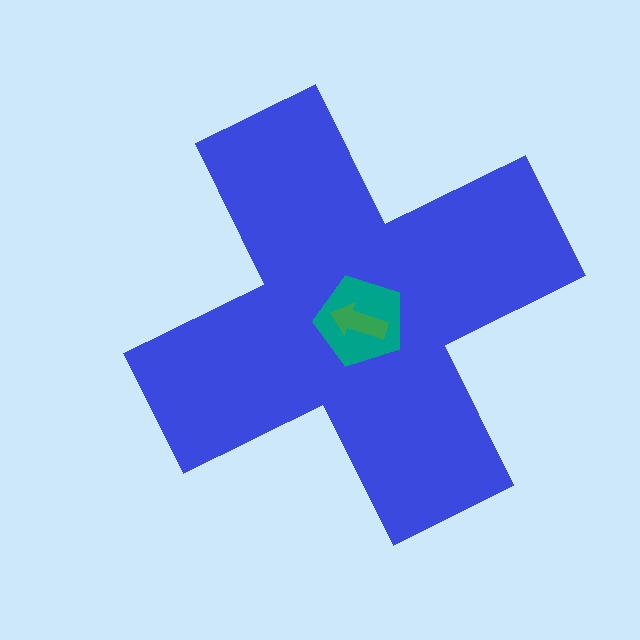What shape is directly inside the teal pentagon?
The green arrow.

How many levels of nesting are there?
3.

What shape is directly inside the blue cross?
The teal pentagon.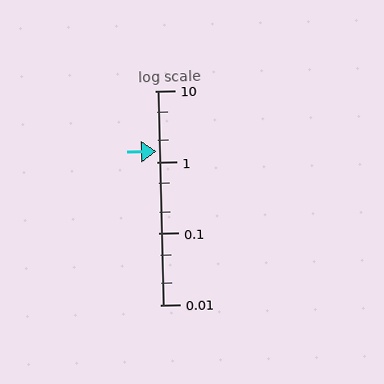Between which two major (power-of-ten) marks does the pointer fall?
The pointer is between 1 and 10.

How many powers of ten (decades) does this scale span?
The scale spans 3 decades, from 0.01 to 10.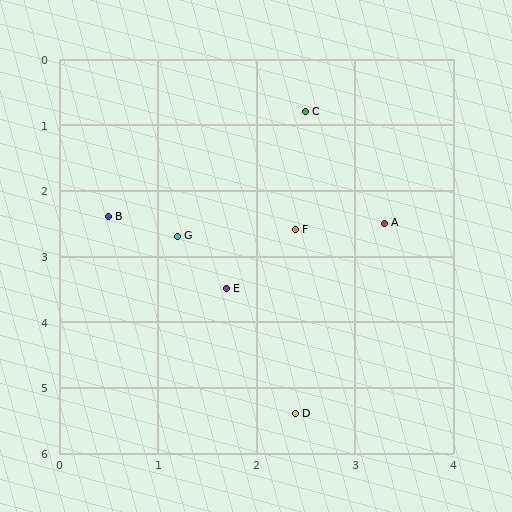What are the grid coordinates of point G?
Point G is at approximately (1.2, 2.7).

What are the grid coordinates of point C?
Point C is at approximately (2.5, 0.8).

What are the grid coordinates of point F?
Point F is at approximately (2.4, 2.6).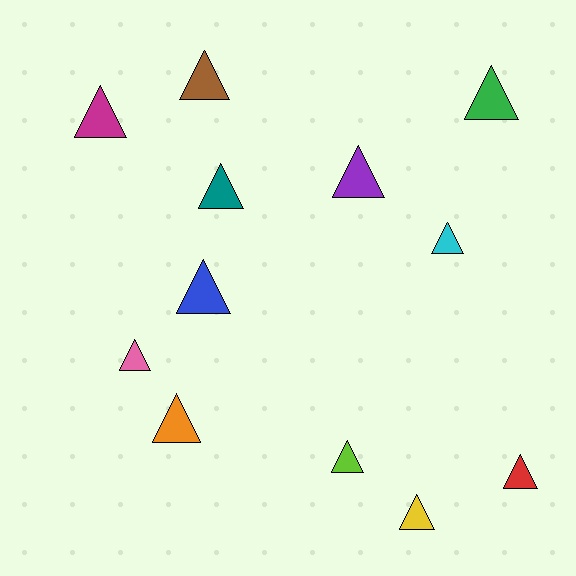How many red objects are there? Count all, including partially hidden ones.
There is 1 red object.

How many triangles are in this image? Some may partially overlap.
There are 12 triangles.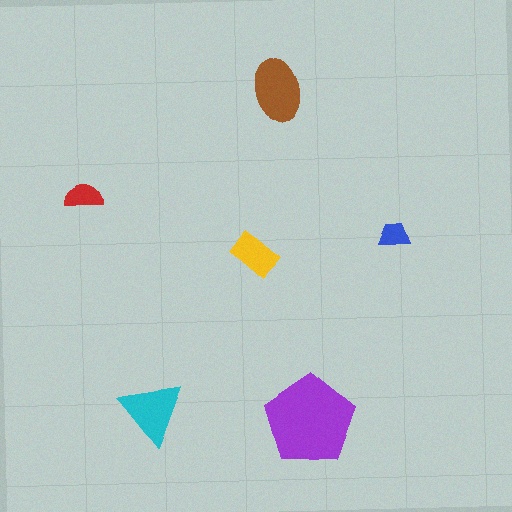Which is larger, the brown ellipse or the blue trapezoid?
The brown ellipse.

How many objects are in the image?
There are 6 objects in the image.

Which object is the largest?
The purple pentagon.